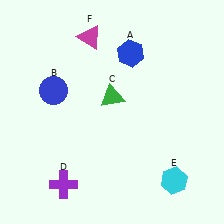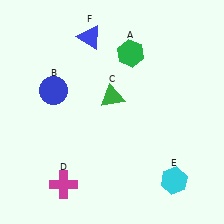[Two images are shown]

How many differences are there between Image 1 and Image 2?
There are 3 differences between the two images.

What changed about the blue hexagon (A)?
In Image 1, A is blue. In Image 2, it changed to green.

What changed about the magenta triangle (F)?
In Image 1, F is magenta. In Image 2, it changed to blue.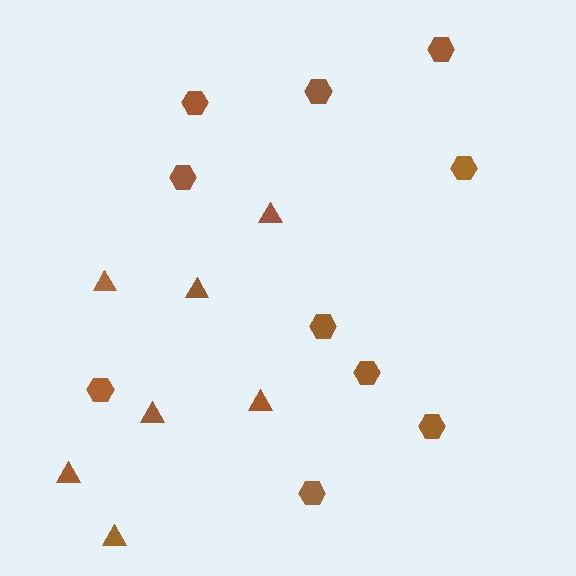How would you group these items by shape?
There are 2 groups: one group of triangles (7) and one group of hexagons (10).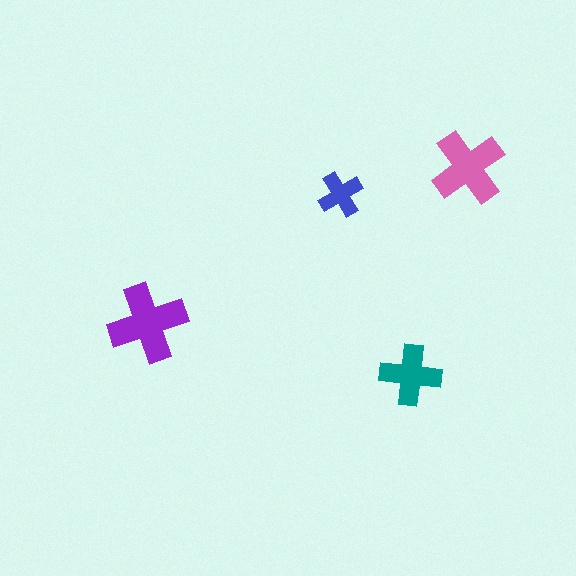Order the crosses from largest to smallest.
the purple one, the pink one, the teal one, the blue one.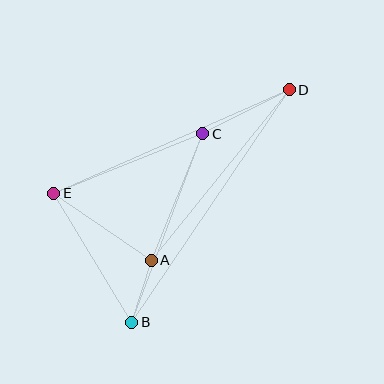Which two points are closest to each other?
Points A and B are closest to each other.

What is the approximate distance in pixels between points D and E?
The distance between D and E is approximately 257 pixels.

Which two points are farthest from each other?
Points B and D are farthest from each other.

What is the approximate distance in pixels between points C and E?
The distance between C and E is approximately 161 pixels.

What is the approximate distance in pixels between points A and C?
The distance between A and C is approximately 137 pixels.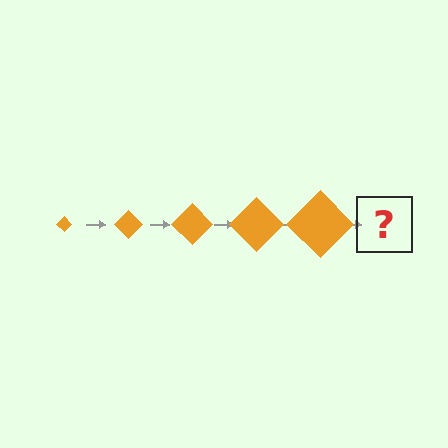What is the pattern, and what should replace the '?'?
The pattern is that the diamond gets progressively larger each step. The '?' should be an orange diamond, larger than the previous one.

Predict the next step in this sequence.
The next step is an orange diamond, larger than the previous one.